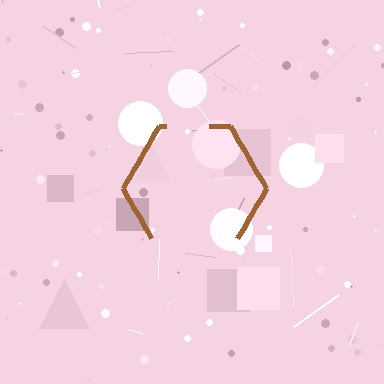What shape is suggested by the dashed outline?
The dashed outline suggests a hexagon.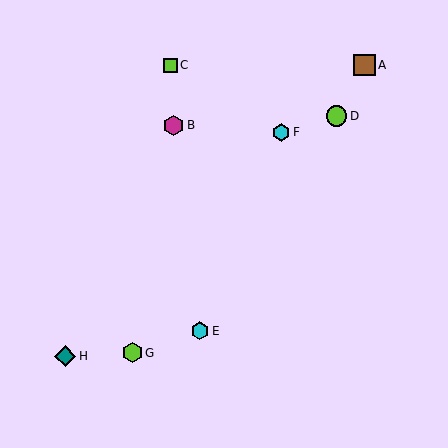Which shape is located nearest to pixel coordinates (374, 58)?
The brown square (labeled A) at (365, 65) is nearest to that location.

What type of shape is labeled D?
Shape D is a lime circle.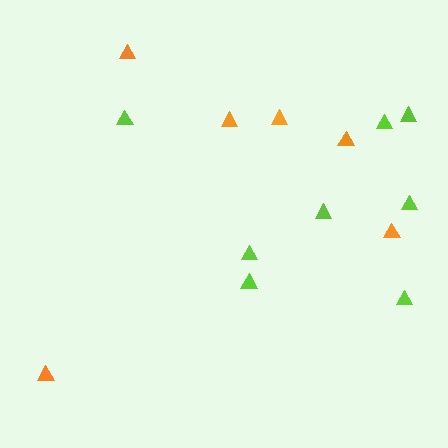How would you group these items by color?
There are 2 groups: one group of lime triangles (8) and one group of orange triangles (6).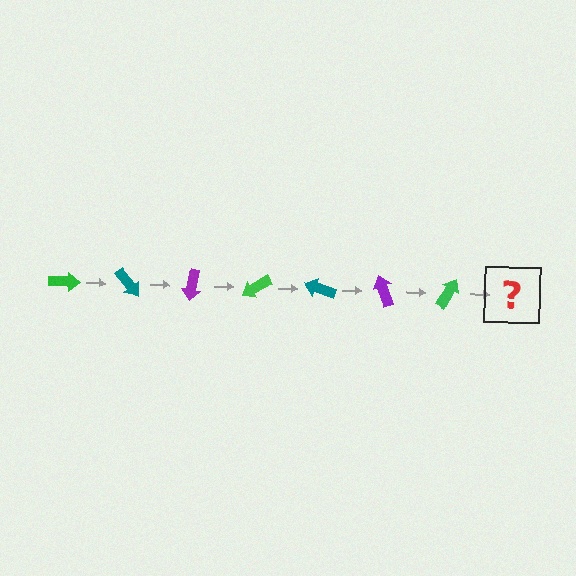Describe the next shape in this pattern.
It should be a teal arrow, rotated 350 degrees from the start.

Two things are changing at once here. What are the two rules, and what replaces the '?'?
The two rules are that it rotates 50 degrees each step and the color cycles through green, teal, and purple. The '?' should be a teal arrow, rotated 350 degrees from the start.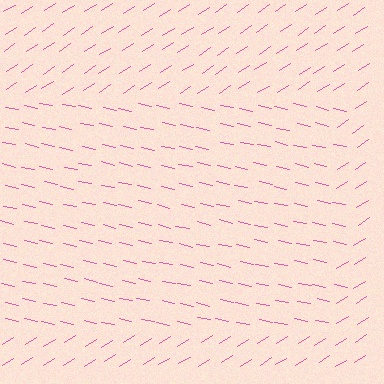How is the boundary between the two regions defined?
The boundary is defined purely by a change in line orientation (approximately 45 degrees difference). All lines are the same color and thickness.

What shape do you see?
I see a rectangle.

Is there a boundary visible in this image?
Yes, there is a texture boundary formed by a change in line orientation.